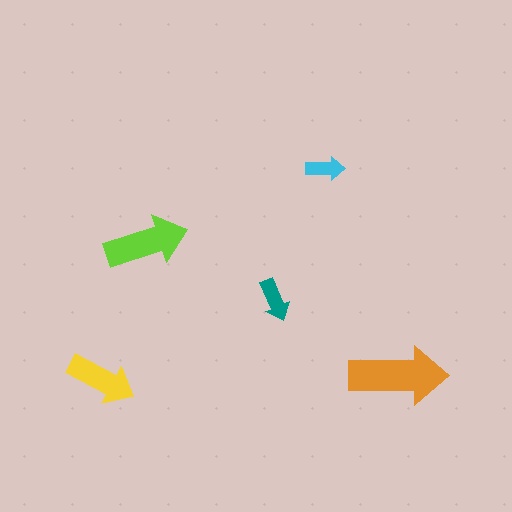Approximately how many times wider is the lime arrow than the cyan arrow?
About 2 times wider.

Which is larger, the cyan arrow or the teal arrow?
The teal one.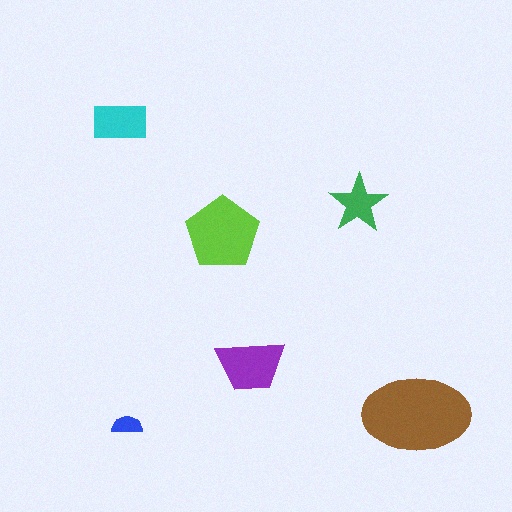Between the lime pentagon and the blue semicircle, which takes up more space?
The lime pentagon.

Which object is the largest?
The brown ellipse.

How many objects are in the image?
There are 6 objects in the image.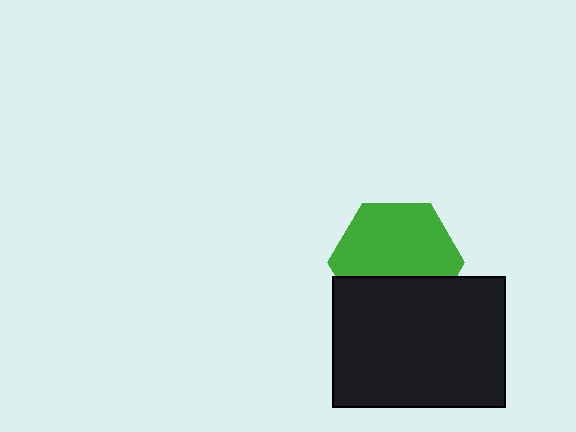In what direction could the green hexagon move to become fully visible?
The green hexagon could move up. That would shift it out from behind the black rectangle entirely.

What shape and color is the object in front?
The object in front is a black rectangle.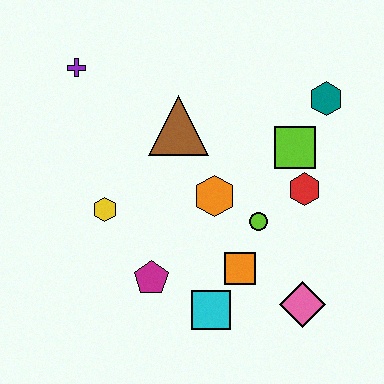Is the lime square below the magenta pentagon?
No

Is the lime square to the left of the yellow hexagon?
No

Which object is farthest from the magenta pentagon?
The teal hexagon is farthest from the magenta pentagon.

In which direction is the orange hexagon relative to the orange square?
The orange hexagon is above the orange square.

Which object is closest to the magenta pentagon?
The cyan square is closest to the magenta pentagon.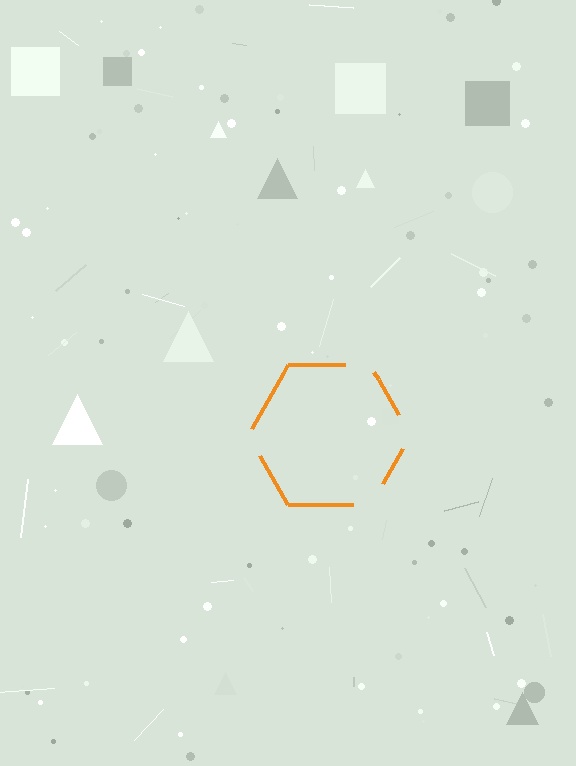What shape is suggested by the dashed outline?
The dashed outline suggests a hexagon.